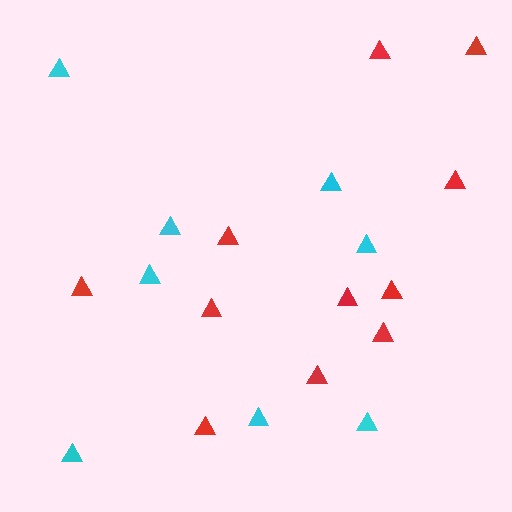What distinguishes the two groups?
There are 2 groups: one group of red triangles (11) and one group of cyan triangles (8).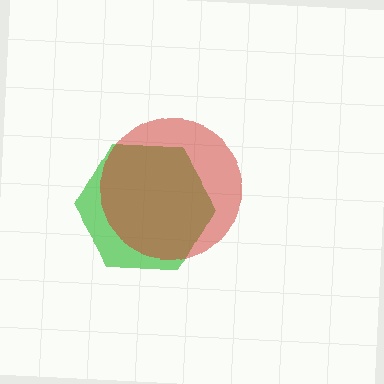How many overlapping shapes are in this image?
There are 2 overlapping shapes in the image.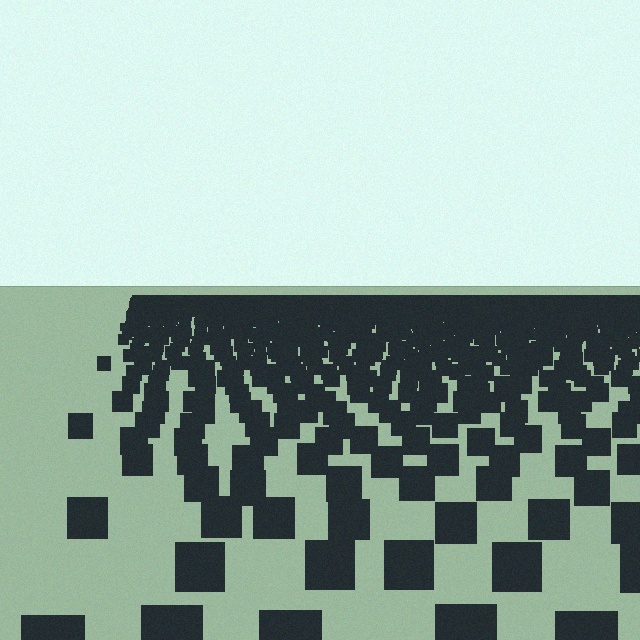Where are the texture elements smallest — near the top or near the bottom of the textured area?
Near the top.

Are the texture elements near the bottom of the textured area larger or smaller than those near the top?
Larger. Near the bottom, elements are closer to the viewer and appear at a bigger on-screen size.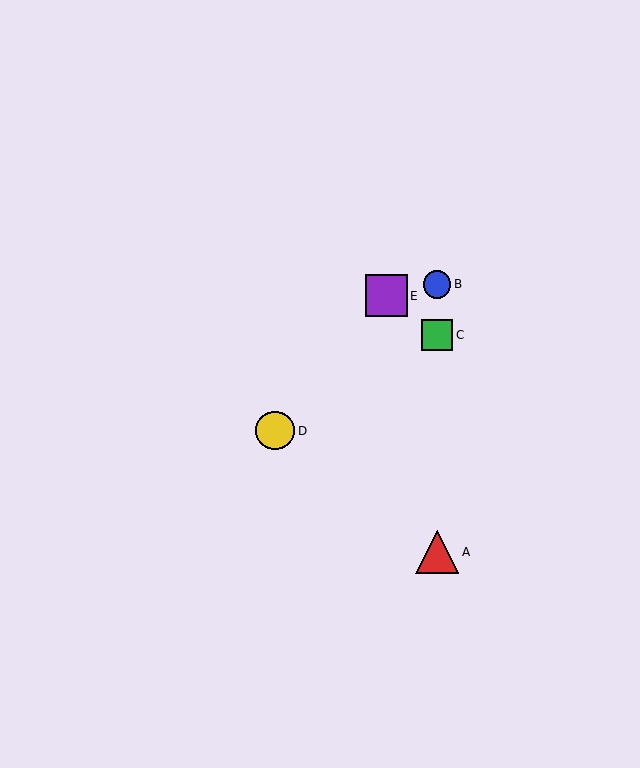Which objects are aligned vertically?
Objects A, B, C are aligned vertically.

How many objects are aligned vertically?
3 objects (A, B, C) are aligned vertically.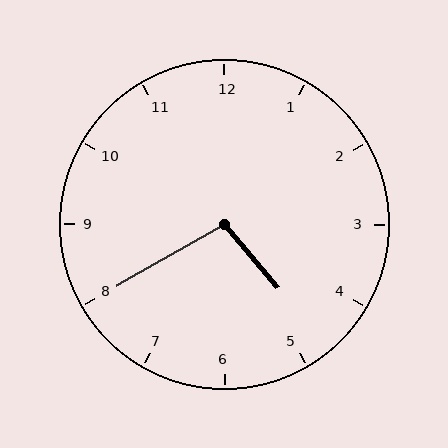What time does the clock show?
4:40.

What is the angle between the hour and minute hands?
Approximately 100 degrees.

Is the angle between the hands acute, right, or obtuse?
It is obtuse.